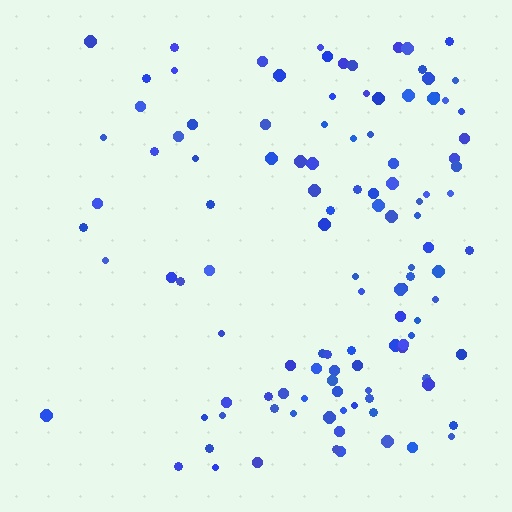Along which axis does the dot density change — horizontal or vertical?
Horizontal.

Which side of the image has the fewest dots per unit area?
The left.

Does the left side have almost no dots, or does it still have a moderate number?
Still a moderate number, just noticeably fewer than the right.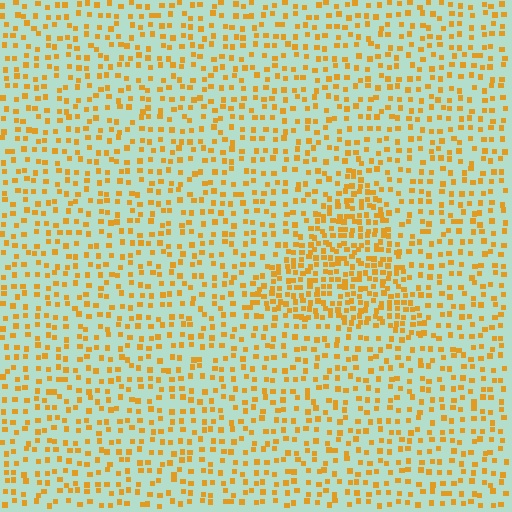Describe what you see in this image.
The image contains small orange elements arranged at two different densities. A triangle-shaped region is visible where the elements are more densely packed than the surrounding area.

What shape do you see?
I see a triangle.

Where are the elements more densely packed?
The elements are more densely packed inside the triangle boundary.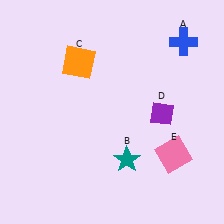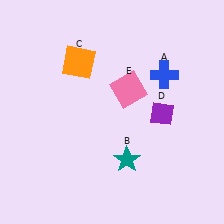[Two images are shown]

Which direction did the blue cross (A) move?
The blue cross (A) moved down.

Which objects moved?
The objects that moved are: the blue cross (A), the pink square (E).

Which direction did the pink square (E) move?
The pink square (E) moved up.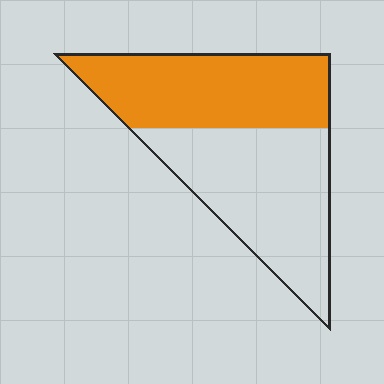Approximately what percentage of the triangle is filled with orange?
Approximately 45%.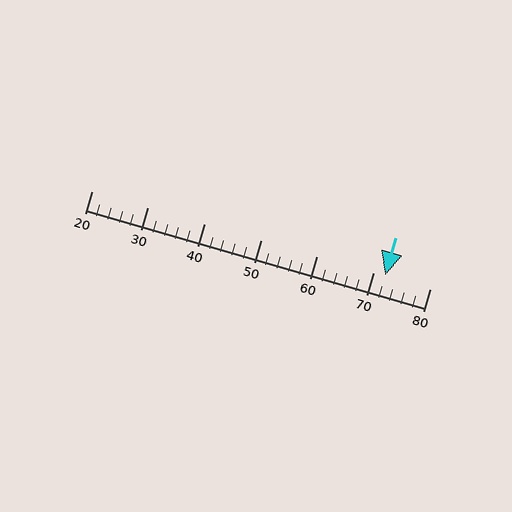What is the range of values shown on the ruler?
The ruler shows values from 20 to 80.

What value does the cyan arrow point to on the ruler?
The cyan arrow points to approximately 72.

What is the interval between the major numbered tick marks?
The major tick marks are spaced 10 units apart.